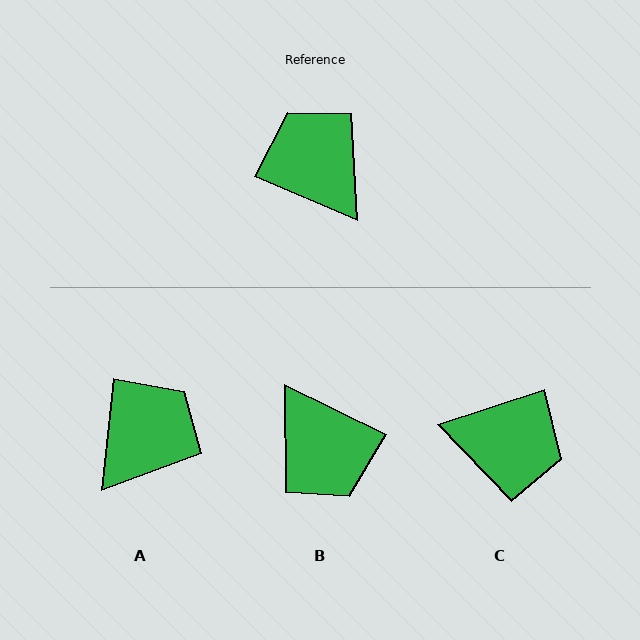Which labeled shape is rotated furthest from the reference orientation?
B, about 177 degrees away.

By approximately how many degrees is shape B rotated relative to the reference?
Approximately 177 degrees counter-clockwise.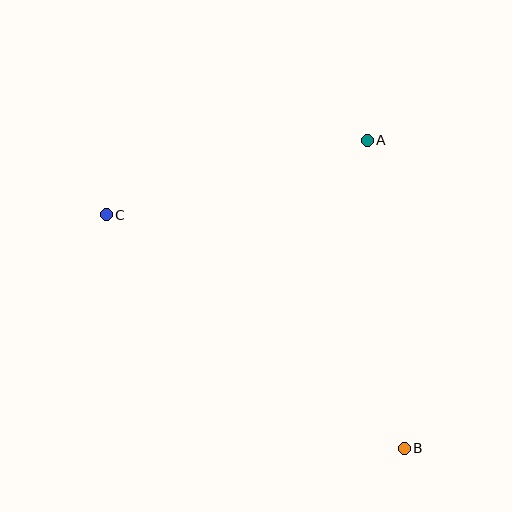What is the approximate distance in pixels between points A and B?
The distance between A and B is approximately 310 pixels.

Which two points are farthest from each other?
Points B and C are farthest from each other.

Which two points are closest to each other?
Points A and C are closest to each other.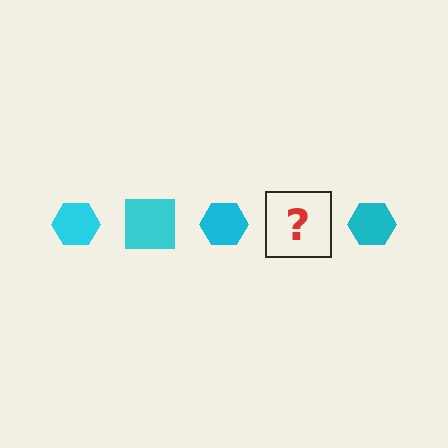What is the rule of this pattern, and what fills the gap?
The rule is that the pattern cycles through hexagon, square shapes in cyan. The gap should be filled with a cyan square.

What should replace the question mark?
The question mark should be replaced with a cyan square.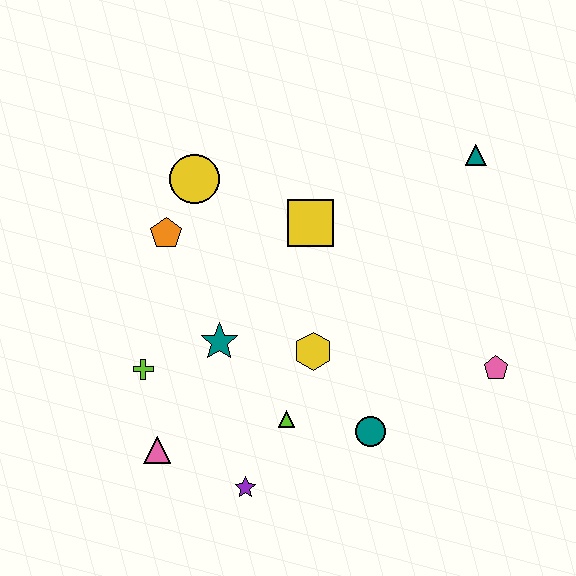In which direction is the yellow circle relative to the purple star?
The yellow circle is above the purple star.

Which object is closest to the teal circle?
The lime triangle is closest to the teal circle.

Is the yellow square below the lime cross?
No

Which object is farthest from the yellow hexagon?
The teal triangle is farthest from the yellow hexagon.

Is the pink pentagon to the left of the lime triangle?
No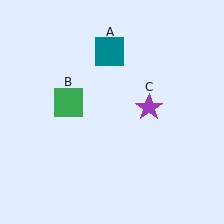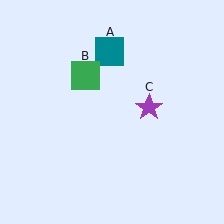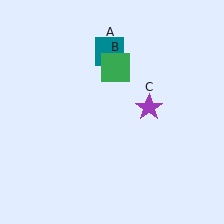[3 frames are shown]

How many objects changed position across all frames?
1 object changed position: green square (object B).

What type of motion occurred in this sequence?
The green square (object B) rotated clockwise around the center of the scene.